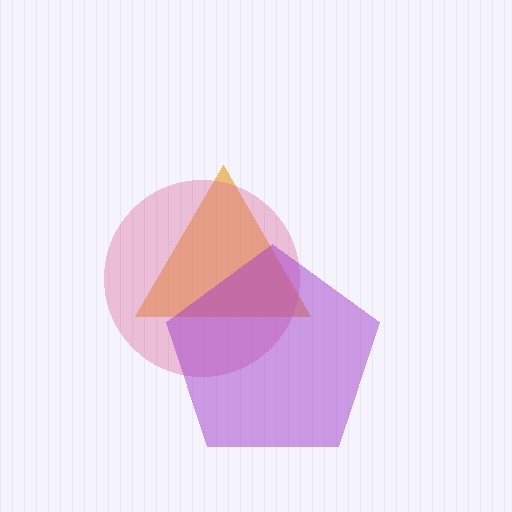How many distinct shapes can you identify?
There are 3 distinct shapes: an orange triangle, a pink circle, a purple pentagon.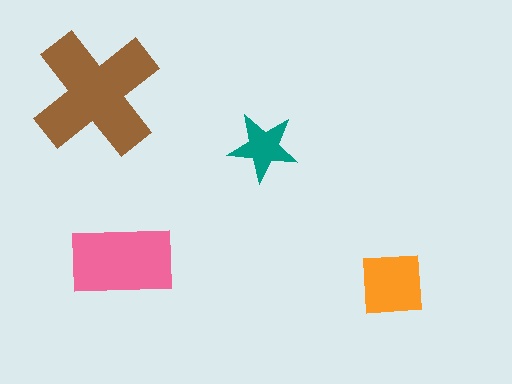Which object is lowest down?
The orange square is bottommost.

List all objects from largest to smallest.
The brown cross, the pink rectangle, the orange square, the teal star.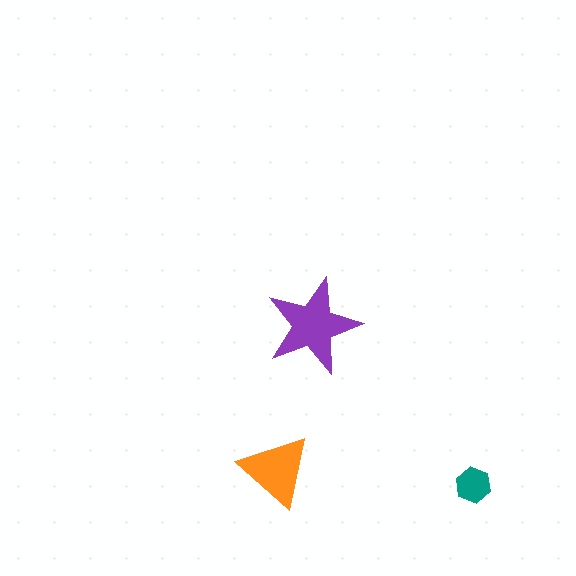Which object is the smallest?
The teal hexagon.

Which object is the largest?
The purple star.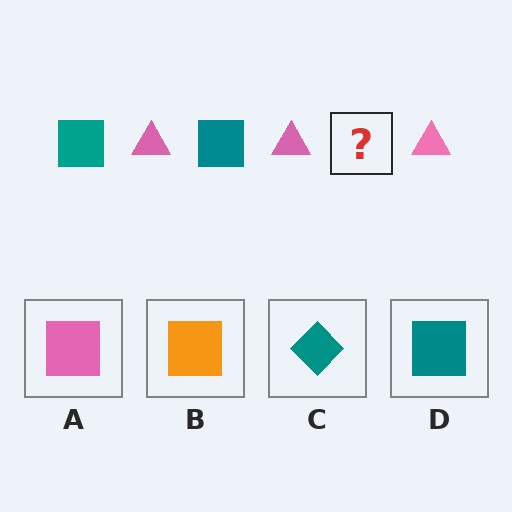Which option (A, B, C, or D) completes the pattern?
D.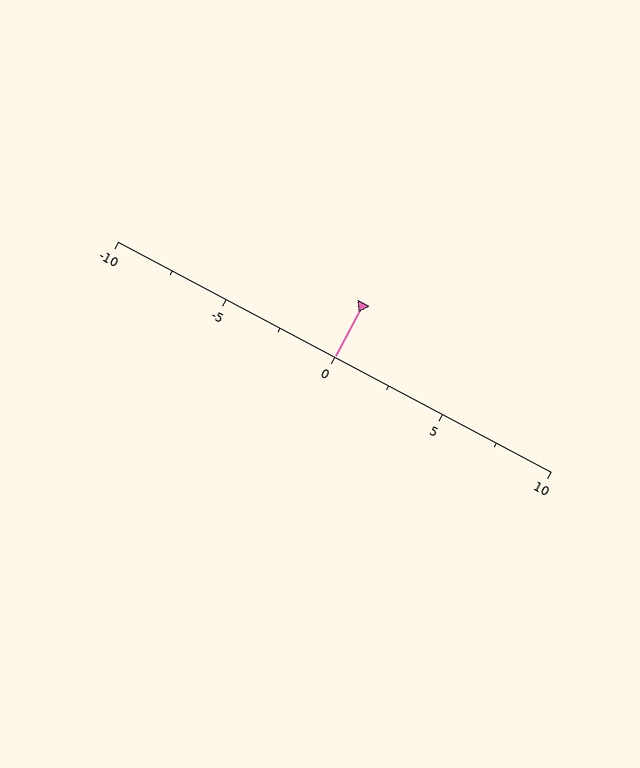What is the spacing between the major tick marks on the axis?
The major ticks are spaced 5 apart.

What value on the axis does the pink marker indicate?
The marker indicates approximately 0.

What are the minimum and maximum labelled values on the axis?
The axis runs from -10 to 10.